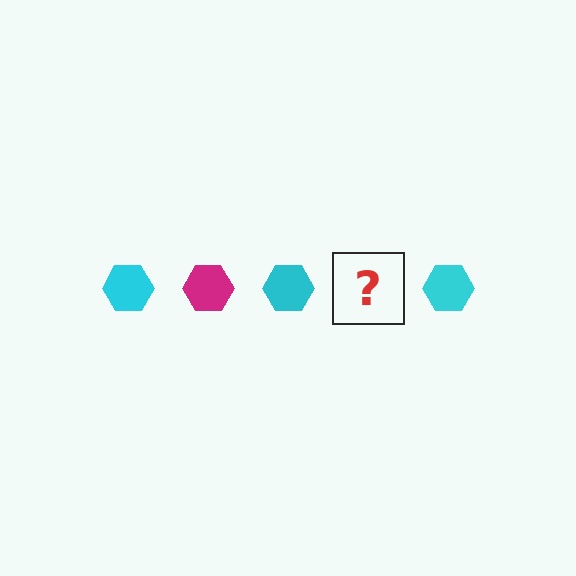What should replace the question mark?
The question mark should be replaced with a magenta hexagon.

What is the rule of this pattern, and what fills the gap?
The rule is that the pattern cycles through cyan, magenta hexagons. The gap should be filled with a magenta hexagon.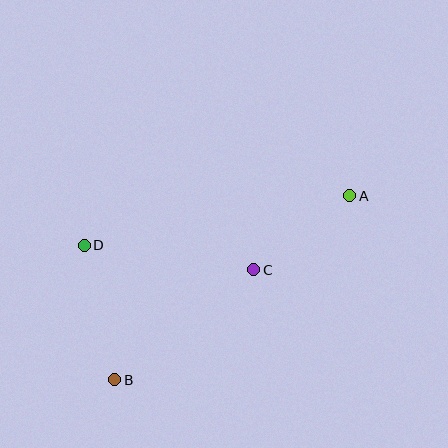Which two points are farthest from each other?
Points A and B are farthest from each other.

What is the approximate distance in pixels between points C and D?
The distance between C and D is approximately 171 pixels.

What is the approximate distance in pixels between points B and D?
The distance between B and D is approximately 138 pixels.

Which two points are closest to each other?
Points A and C are closest to each other.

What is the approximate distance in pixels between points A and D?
The distance between A and D is approximately 270 pixels.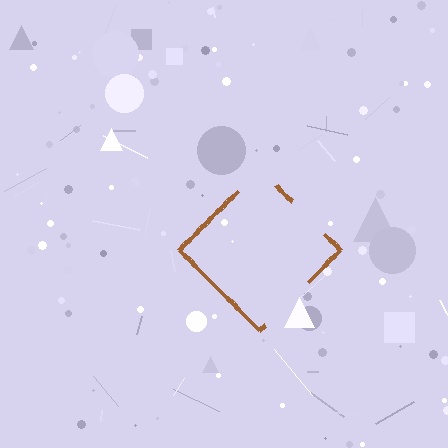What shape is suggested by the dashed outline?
The dashed outline suggests a diamond.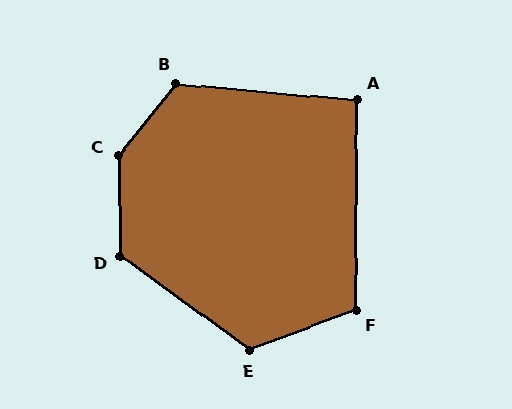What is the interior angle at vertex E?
Approximately 124 degrees (obtuse).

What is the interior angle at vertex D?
Approximately 127 degrees (obtuse).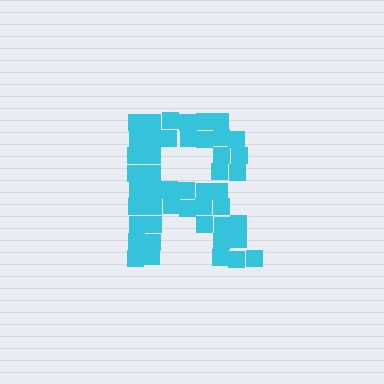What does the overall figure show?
The overall figure shows the letter R.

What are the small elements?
The small elements are squares.